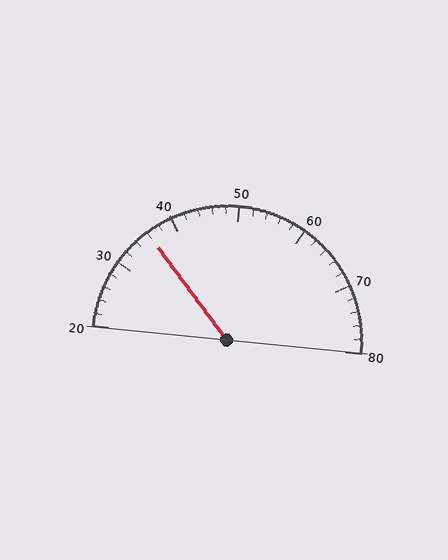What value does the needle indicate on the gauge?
The needle indicates approximately 36.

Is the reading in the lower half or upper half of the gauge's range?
The reading is in the lower half of the range (20 to 80).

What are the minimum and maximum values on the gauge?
The gauge ranges from 20 to 80.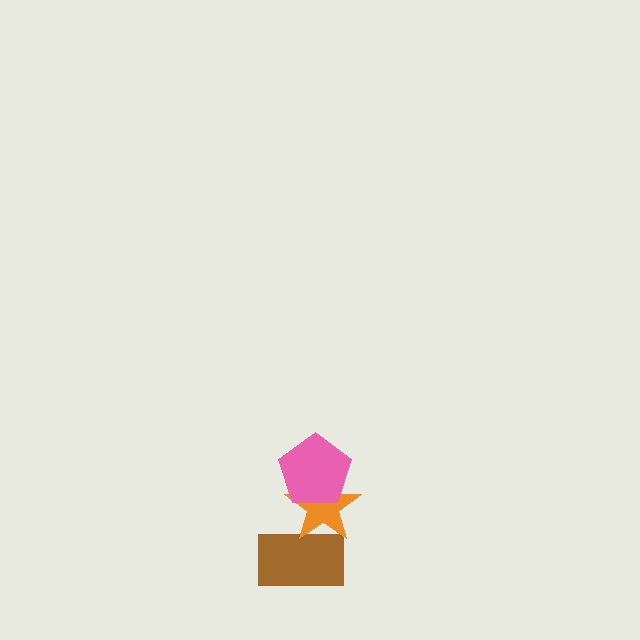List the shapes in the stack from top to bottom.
From top to bottom: the pink pentagon, the orange star, the brown rectangle.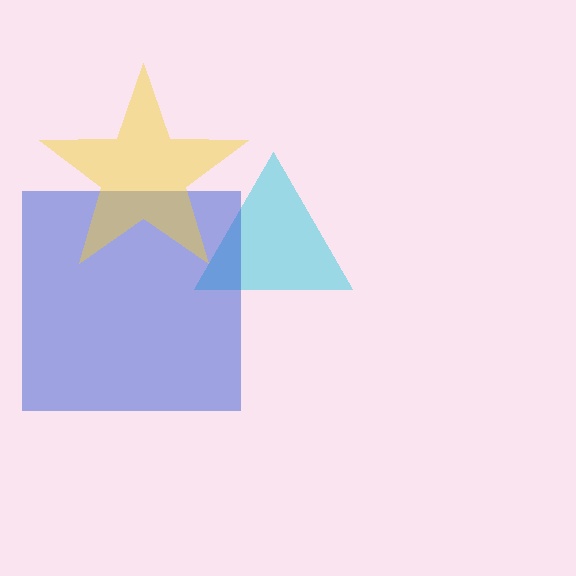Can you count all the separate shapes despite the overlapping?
Yes, there are 3 separate shapes.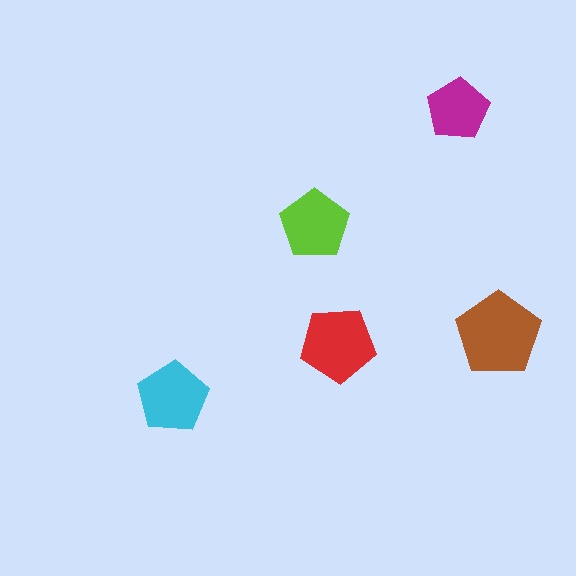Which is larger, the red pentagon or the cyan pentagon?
The red one.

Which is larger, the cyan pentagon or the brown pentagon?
The brown one.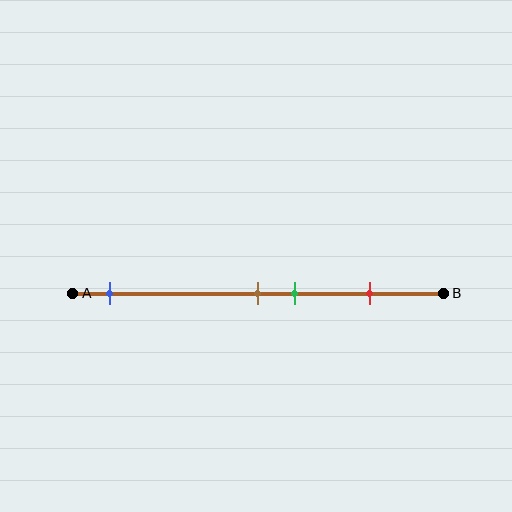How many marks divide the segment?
There are 4 marks dividing the segment.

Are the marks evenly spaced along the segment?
No, the marks are not evenly spaced.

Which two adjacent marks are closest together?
The brown and green marks are the closest adjacent pair.